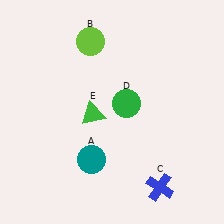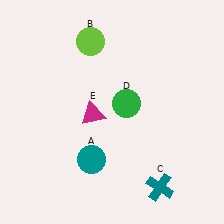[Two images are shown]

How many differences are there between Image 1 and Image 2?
There are 2 differences between the two images.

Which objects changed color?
C changed from blue to teal. E changed from green to magenta.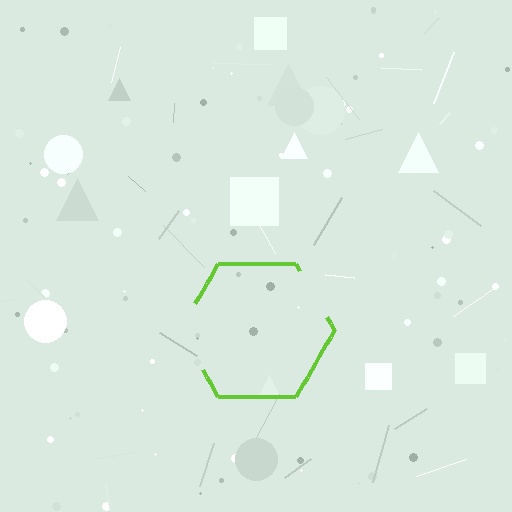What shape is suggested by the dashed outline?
The dashed outline suggests a hexagon.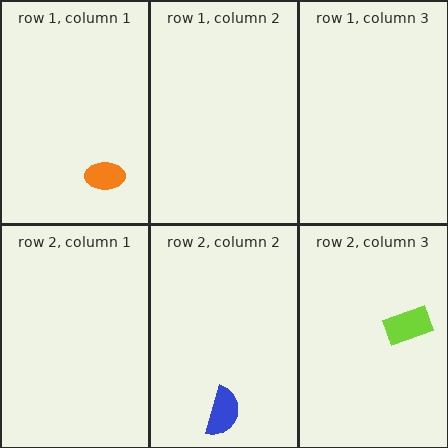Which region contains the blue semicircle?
The row 2, column 2 region.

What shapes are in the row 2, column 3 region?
The lime rectangle.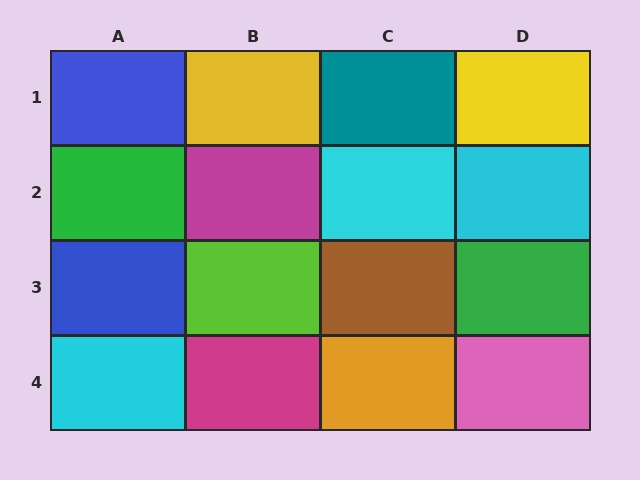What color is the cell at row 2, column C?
Cyan.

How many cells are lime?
1 cell is lime.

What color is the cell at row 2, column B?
Magenta.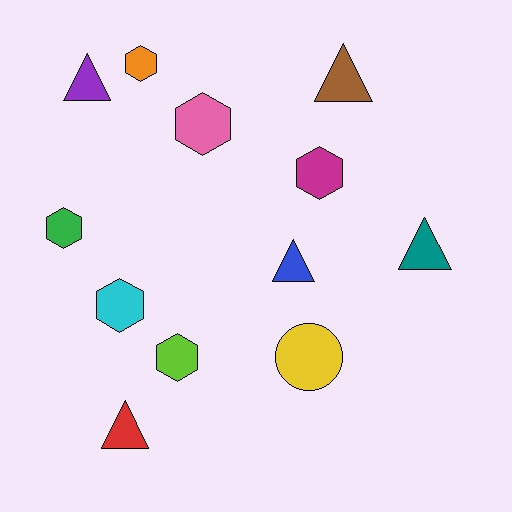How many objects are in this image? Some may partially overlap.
There are 12 objects.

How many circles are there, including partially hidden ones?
There is 1 circle.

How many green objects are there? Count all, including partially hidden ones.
There is 1 green object.